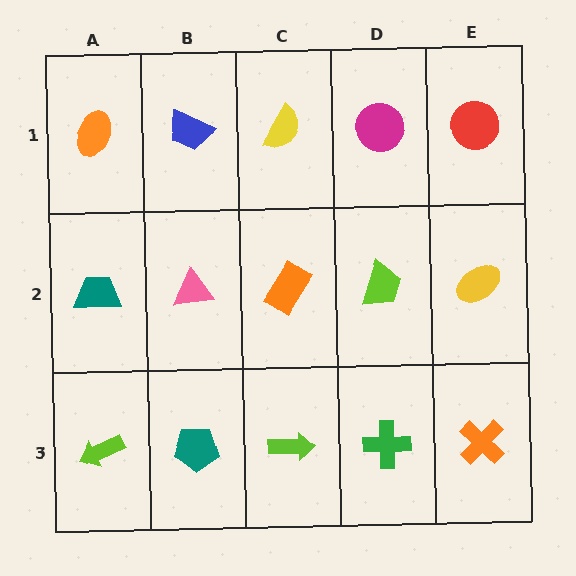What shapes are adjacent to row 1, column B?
A pink triangle (row 2, column B), an orange ellipse (row 1, column A), a yellow semicircle (row 1, column C).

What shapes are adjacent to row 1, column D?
A lime trapezoid (row 2, column D), a yellow semicircle (row 1, column C), a red circle (row 1, column E).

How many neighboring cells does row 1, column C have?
3.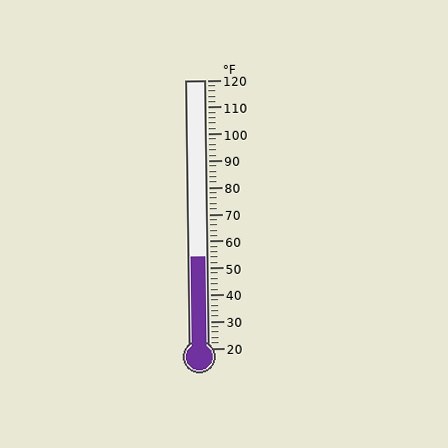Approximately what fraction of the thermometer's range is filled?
The thermometer is filled to approximately 35% of its range.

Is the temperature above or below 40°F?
The temperature is above 40°F.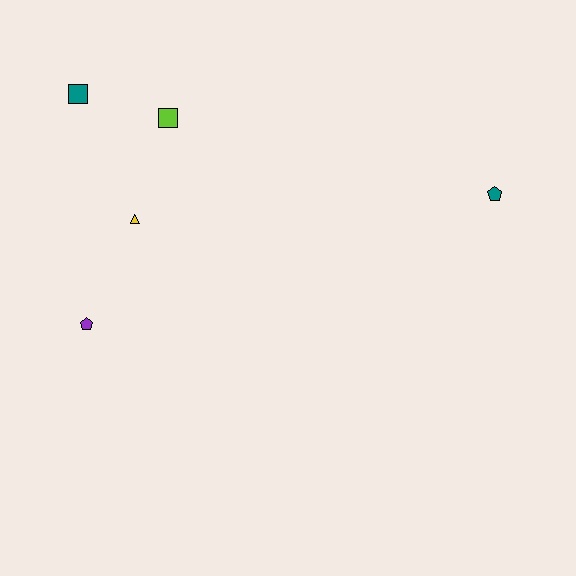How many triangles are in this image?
There is 1 triangle.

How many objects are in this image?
There are 5 objects.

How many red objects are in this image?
There are no red objects.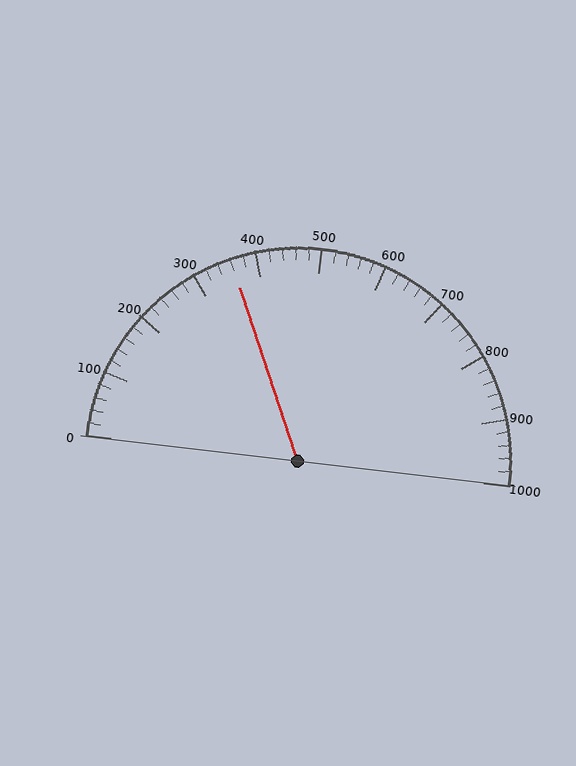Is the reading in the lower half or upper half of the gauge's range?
The reading is in the lower half of the range (0 to 1000).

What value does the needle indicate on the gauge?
The needle indicates approximately 360.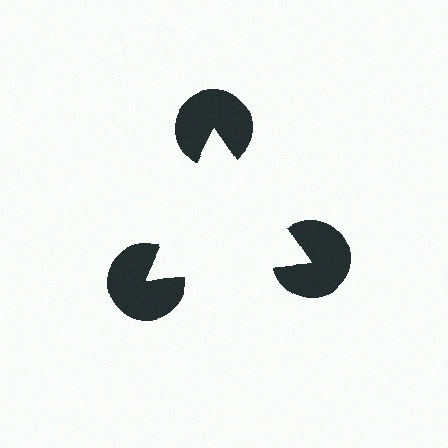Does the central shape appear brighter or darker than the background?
It typically appears slightly brighter than the background, even though no actual brightness change is drawn.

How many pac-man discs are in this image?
There are 3 — one at each vertex of the illusory triangle.